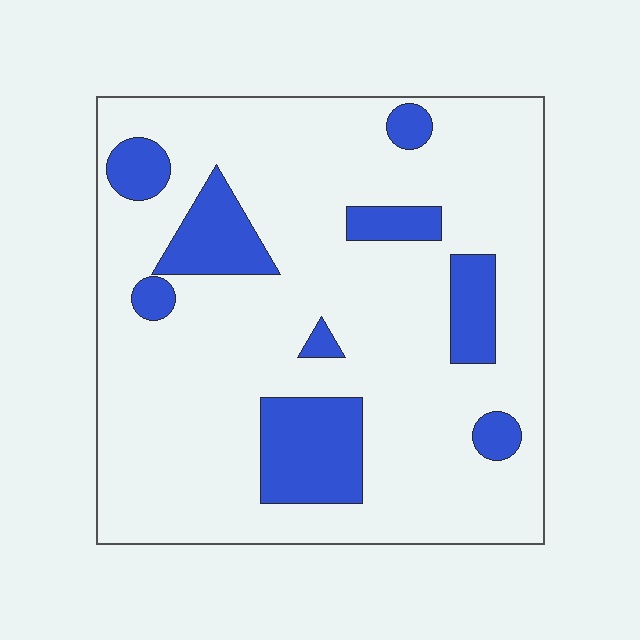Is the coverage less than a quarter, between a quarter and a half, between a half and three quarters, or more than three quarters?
Less than a quarter.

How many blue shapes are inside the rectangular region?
9.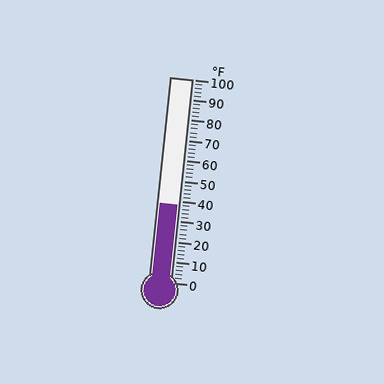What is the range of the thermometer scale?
The thermometer scale ranges from 0°F to 100°F.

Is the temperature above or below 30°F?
The temperature is above 30°F.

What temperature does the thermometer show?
The thermometer shows approximately 38°F.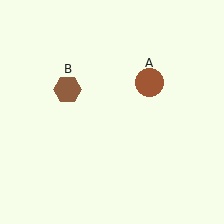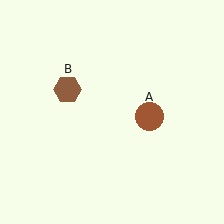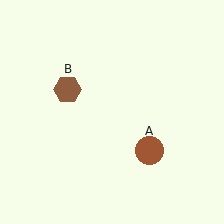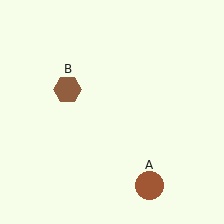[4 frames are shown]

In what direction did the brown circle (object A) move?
The brown circle (object A) moved down.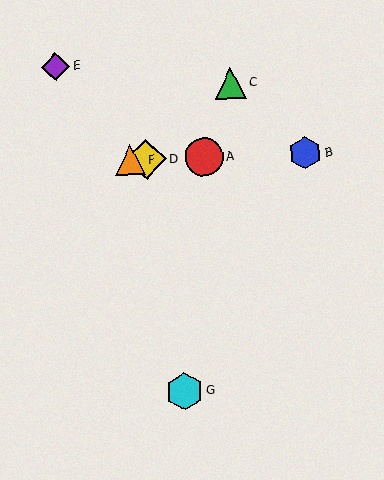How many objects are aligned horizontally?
4 objects (A, B, D, F) are aligned horizontally.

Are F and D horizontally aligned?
Yes, both are at y≈160.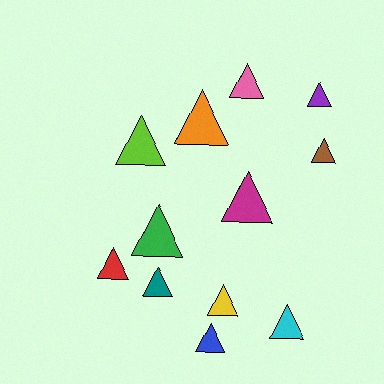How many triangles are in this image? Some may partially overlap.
There are 12 triangles.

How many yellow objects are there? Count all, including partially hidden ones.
There is 1 yellow object.